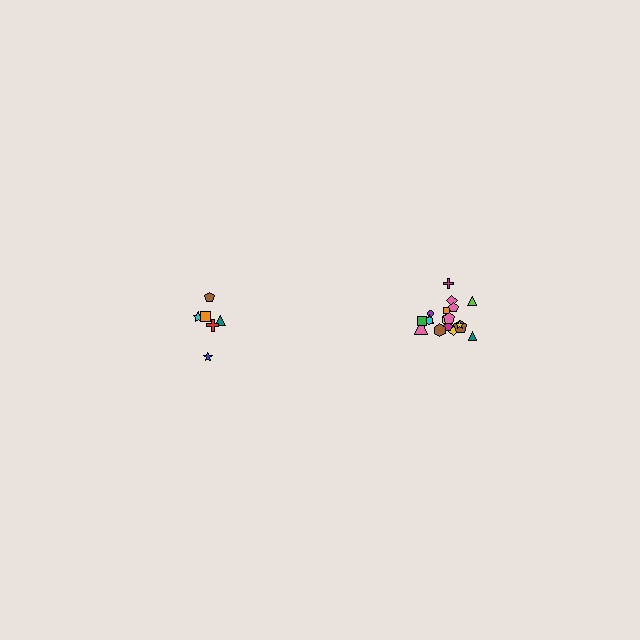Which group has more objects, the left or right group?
The right group.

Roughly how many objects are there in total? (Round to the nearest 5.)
Roughly 25 objects in total.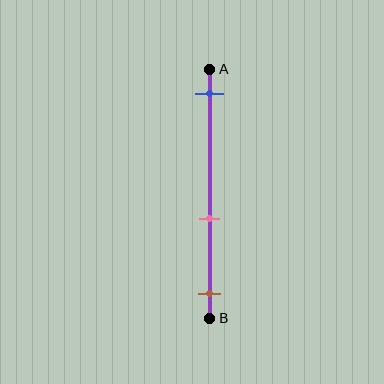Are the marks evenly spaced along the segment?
No, the marks are not evenly spaced.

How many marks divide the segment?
There are 3 marks dividing the segment.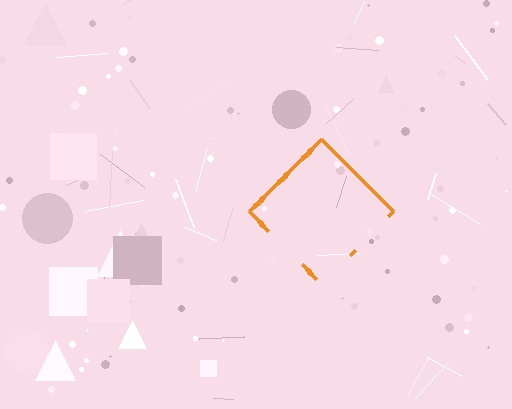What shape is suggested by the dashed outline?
The dashed outline suggests a diamond.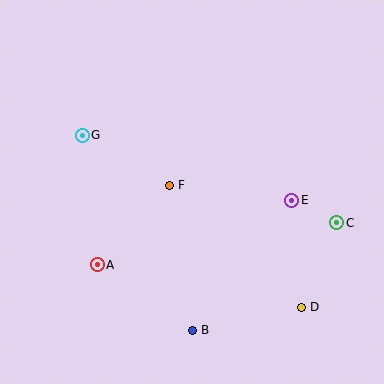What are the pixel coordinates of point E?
Point E is at (292, 200).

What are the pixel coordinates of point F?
Point F is at (169, 185).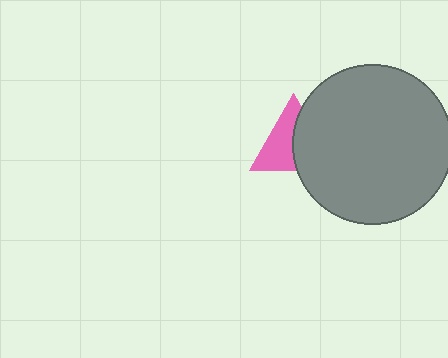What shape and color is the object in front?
The object in front is a gray circle.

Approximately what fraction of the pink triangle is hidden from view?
Roughly 47% of the pink triangle is hidden behind the gray circle.